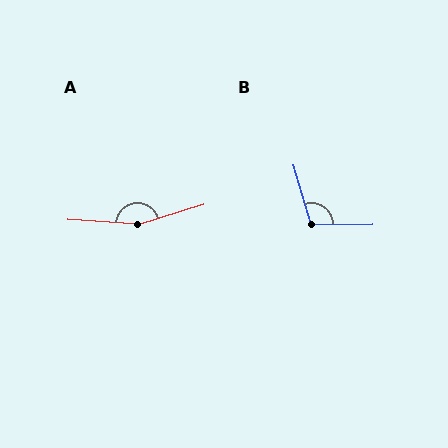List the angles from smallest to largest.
B (106°), A (159°).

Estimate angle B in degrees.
Approximately 106 degrees.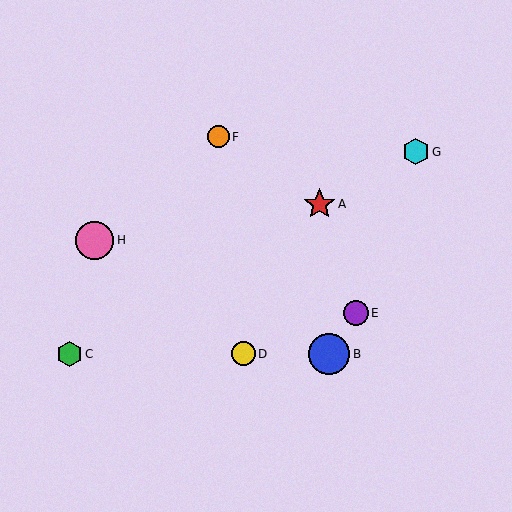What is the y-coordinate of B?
Object B is at y≈354.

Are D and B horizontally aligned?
Yes, both are at y≈354.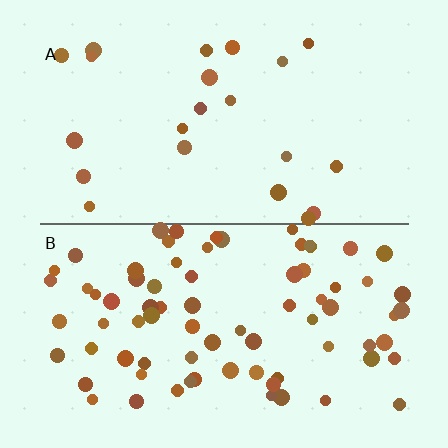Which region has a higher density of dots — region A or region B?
B (the bottom).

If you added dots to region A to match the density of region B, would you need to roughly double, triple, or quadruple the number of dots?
Approximately triple.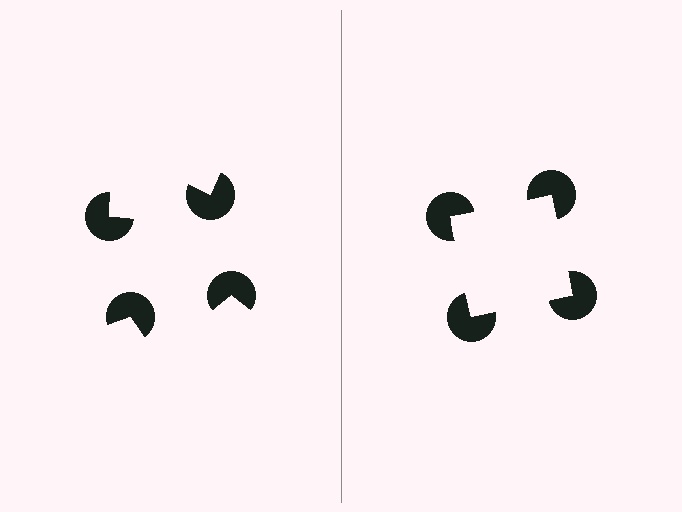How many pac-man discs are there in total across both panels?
8 — 4 on each side.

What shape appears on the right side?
An illusory square.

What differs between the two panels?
The pac-man discs are positioned identically on both sides; only the wedge orientations differ. On the right they align to a square; on the left they are misaligned.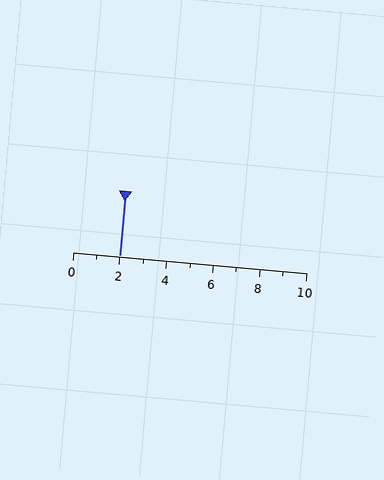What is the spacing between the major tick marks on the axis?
The major ticks are spaced 2 apart.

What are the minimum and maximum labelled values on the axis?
The axis runs from 0 to 10.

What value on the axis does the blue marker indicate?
The marker indicates approximately 2.